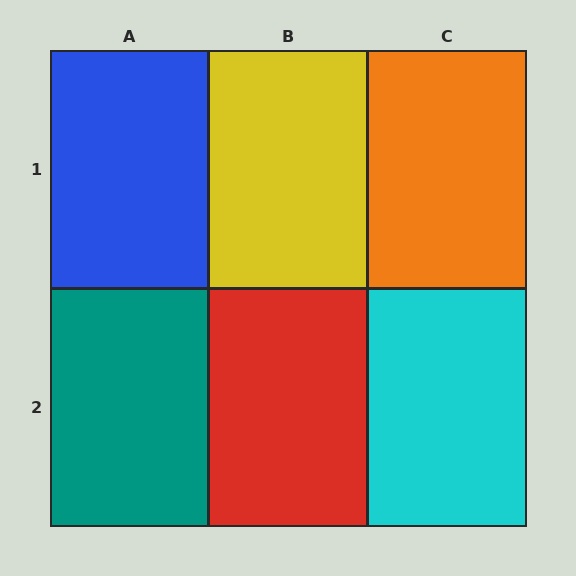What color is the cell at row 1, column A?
Blue.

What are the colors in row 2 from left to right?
Teal, red, cyan.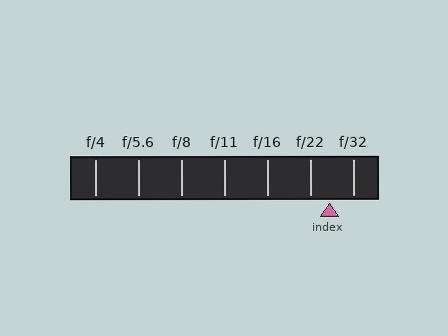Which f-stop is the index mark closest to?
The index mark is closest to f/22.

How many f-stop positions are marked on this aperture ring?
There are 7 f-stop positions marked.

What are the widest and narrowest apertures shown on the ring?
The widest aperture shown is f/4 and the narrowest is f/32.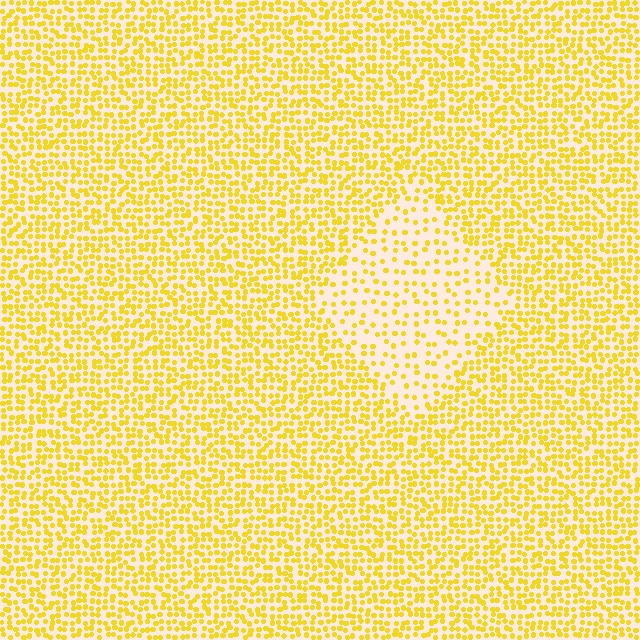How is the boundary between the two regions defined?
The boundary is defined by a change in element density (approximately 2.2x ratio). All elements are the same color, size, and shape.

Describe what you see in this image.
The image contains small yellow elements arranged at two different densities. A diamond-shaped region is visible where the elements are less densely packed than the surrounding area.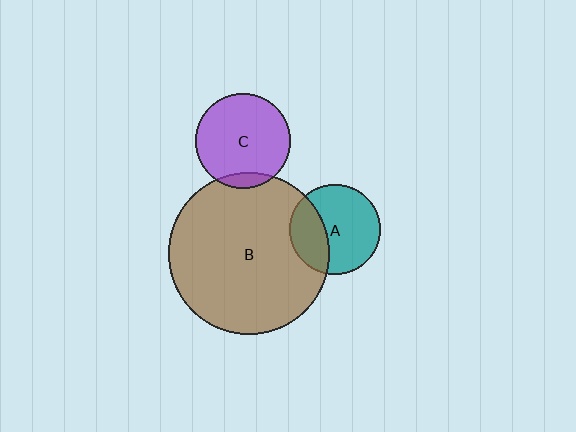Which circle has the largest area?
Circle B (brown).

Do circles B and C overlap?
Yes.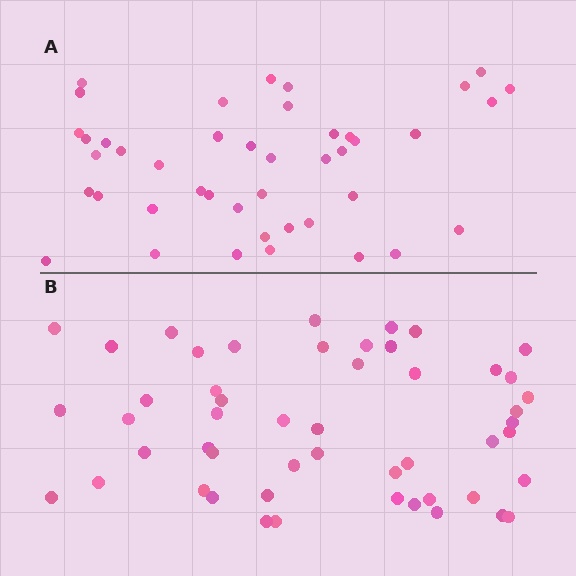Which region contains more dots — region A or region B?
Region B (the bottom region) has more dots.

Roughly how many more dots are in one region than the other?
Region B has roughly 8 or so more dots than region A.